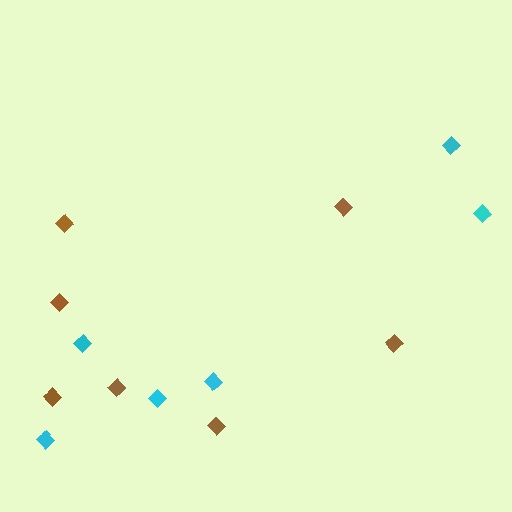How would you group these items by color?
There are 2 groups: one group of cyan diamonds (6) and one group of brown diamonds (7).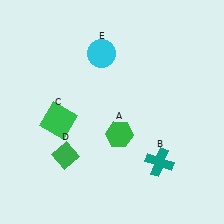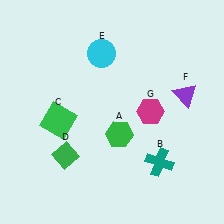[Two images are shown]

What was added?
A purple triangle (F), a magenta hexagon (G) were added in Image 2.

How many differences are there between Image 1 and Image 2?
There are 2 differences between the two images.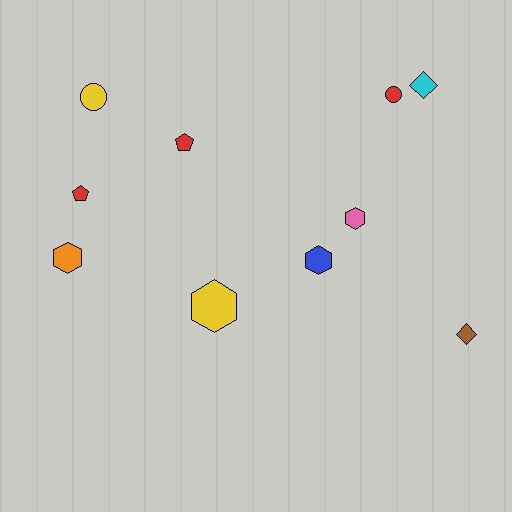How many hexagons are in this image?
There are 4 hexagons.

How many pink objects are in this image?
There is 1 pink object.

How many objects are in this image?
There are 10 objects.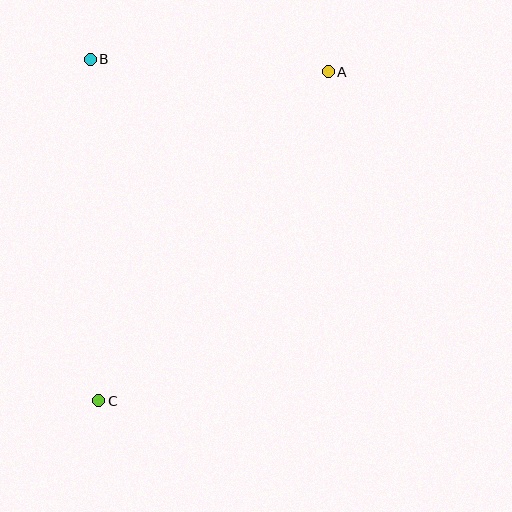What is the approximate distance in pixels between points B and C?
The distance between B and C is approximately 342 pixels.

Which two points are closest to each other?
Points A and B are closest to each other.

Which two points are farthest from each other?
Points A and C are farthest from each other.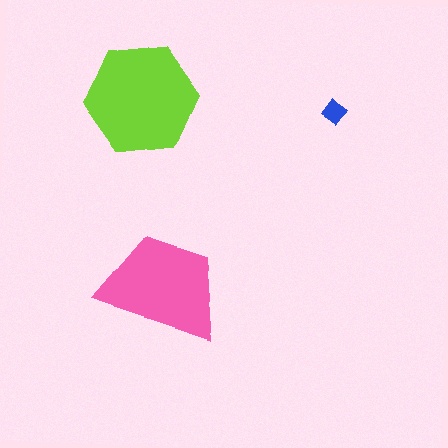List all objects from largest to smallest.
The lime hexagon, the pink trapezoid, the blue diamond.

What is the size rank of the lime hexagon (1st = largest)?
1st.